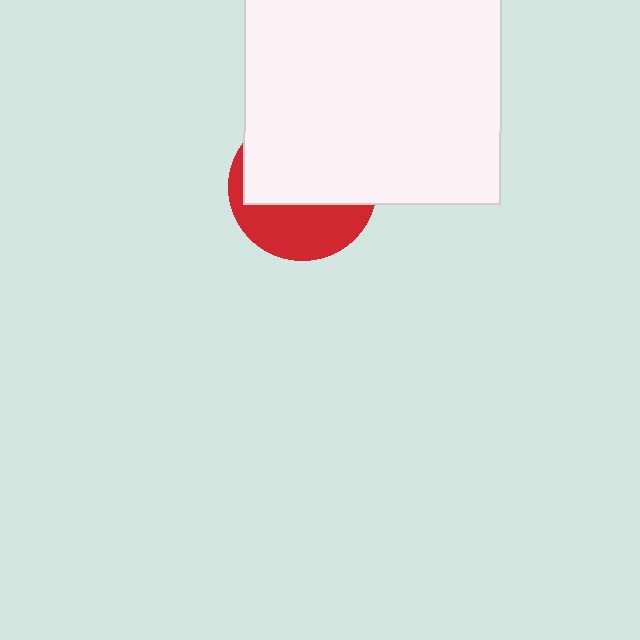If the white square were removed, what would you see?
You would see the complete red circle.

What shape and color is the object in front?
The object in front is a white square.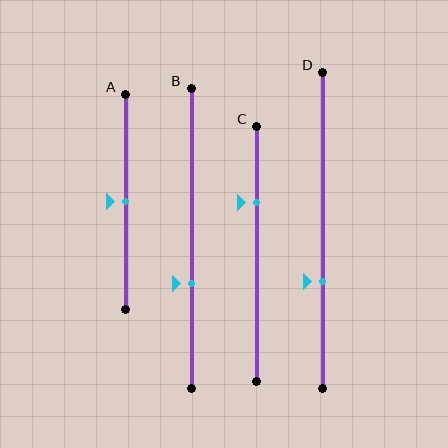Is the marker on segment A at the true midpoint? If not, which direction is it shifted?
Yes, the marker on segment A is at the true midpoint.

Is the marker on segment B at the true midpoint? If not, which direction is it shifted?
No, the marker on segment B is shifted downward by about 15% of the segment length.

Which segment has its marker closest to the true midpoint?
Segment A has its marker closest to the true midpoint.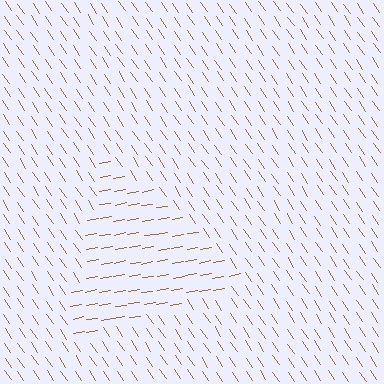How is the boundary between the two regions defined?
The boundary is defined purely by a change in line orientation (approximately 66 degrees difference). All lines are the same color and thickness.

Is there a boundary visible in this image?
Yes, there is a texture boundary formed by a change in line orientation.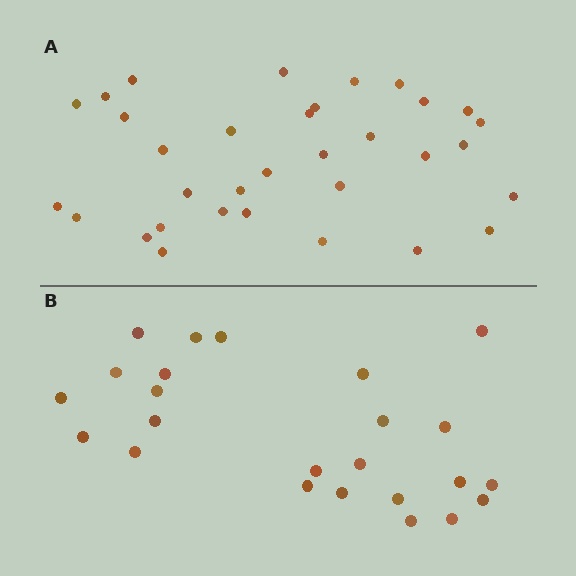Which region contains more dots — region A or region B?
Region A (the top region) has more dots.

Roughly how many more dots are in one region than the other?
Region A has roughly 8 or so more dots than region B.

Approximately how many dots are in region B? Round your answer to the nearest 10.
About 20 dots. (The exact count is 24, which rounds to 20.)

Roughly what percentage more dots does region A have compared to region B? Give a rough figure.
About 40% more.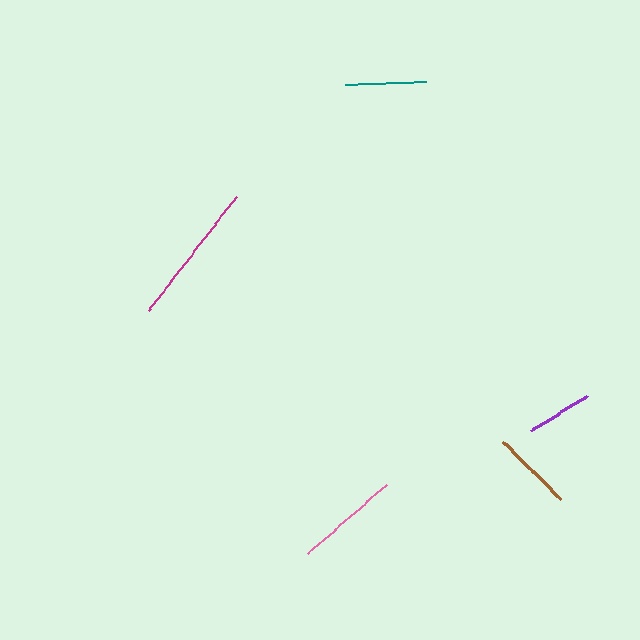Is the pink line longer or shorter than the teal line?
The pink line is longer than the teal line.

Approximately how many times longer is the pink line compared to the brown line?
The pink line is approximately 1.3 times the length of the brown line.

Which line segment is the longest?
The magenta line is the longest at approximately 145 pixels.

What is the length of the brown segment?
The brown segment is approximately 81 pixels long.